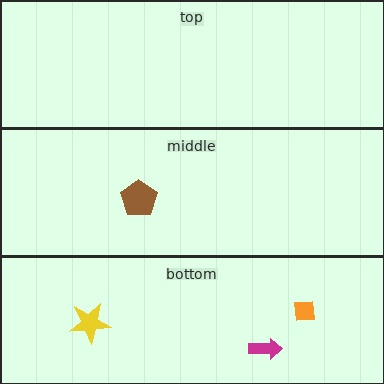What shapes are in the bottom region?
The magenta arrow, the orange square, the yellow star.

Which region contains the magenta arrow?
The bottom region.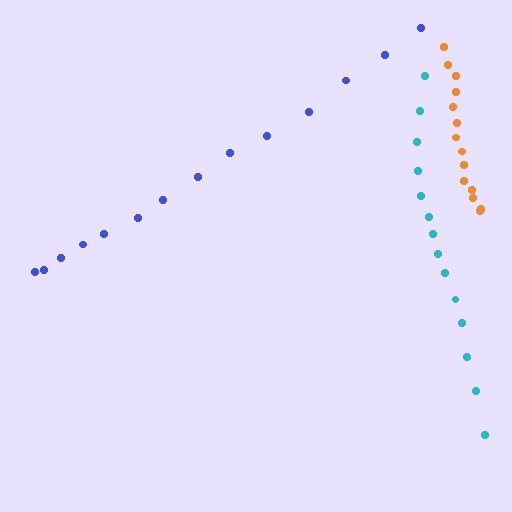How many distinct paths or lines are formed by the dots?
There are 3 distinct paths.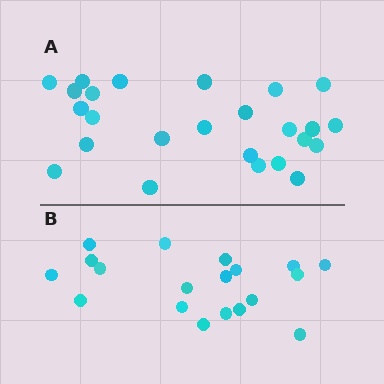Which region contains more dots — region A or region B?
Region A (the top region) has more dots.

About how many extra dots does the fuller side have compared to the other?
Region A has about 6 more dots than region B.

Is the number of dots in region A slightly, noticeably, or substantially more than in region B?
Region A has noticeably more, but not dramatically so. The ratio is roughly 1.3 to 1.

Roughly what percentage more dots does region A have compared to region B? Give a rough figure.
About 30% more.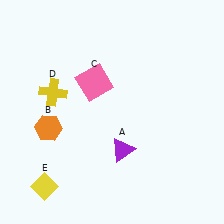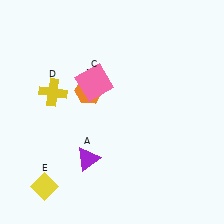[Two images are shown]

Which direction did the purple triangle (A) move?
The purple triangle (A) moved left.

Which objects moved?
The objects that moved are: the purple triangle (A), the orange hexagon (B).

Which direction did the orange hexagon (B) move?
The orange hexagon (B) moved right.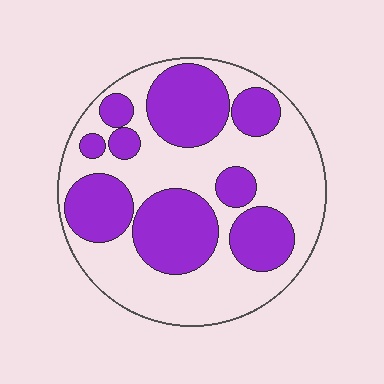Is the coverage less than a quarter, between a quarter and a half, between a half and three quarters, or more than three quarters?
Between a quarter and a half.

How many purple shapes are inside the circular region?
9.